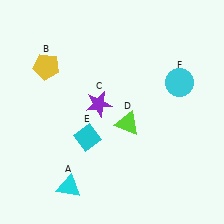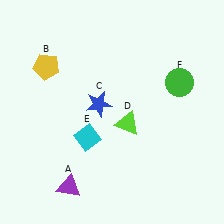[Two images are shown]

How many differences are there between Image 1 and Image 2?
There are 3 differences between the two images.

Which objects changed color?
A changed from cyan to purple. C changed from purple to blue. F changed from cyan to green.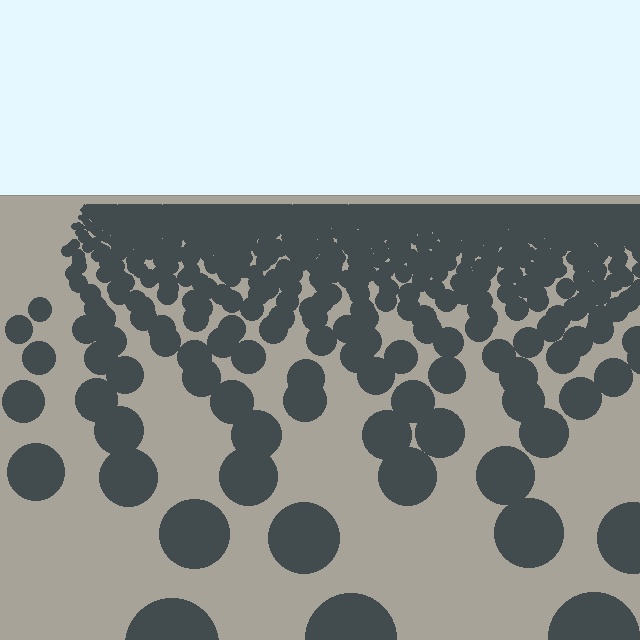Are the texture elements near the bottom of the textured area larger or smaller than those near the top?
Larger. Near the bottom, elements are closer to the viewer and appear at a bigger on-screen size.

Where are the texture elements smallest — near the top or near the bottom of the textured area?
Near the top.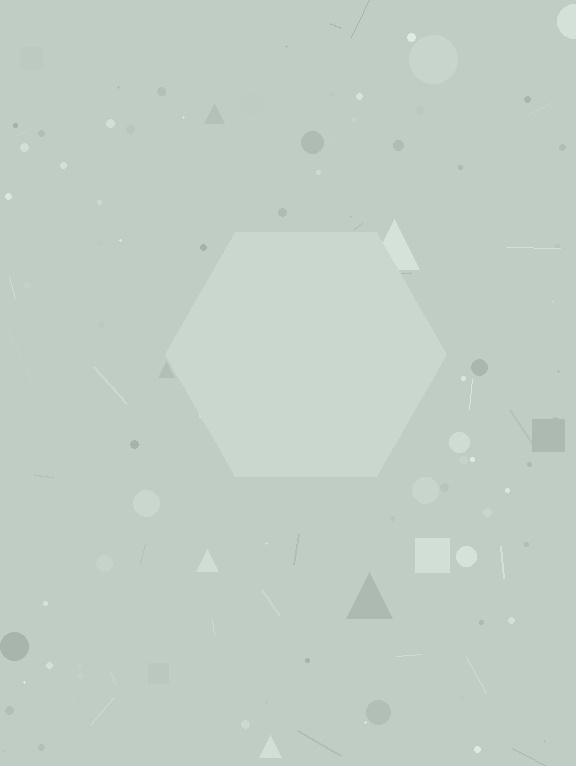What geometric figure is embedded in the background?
A hexagon is embedded in the background.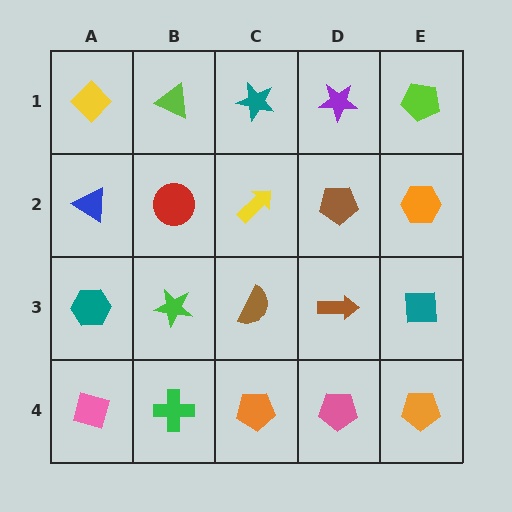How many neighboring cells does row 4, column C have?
3.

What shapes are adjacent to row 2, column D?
A purple star (row 1, column D), a brown arrow (row 3, column D), a yellow arrow (row 2, column C), an orange hexagon (row 2, column E).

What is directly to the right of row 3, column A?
A green star.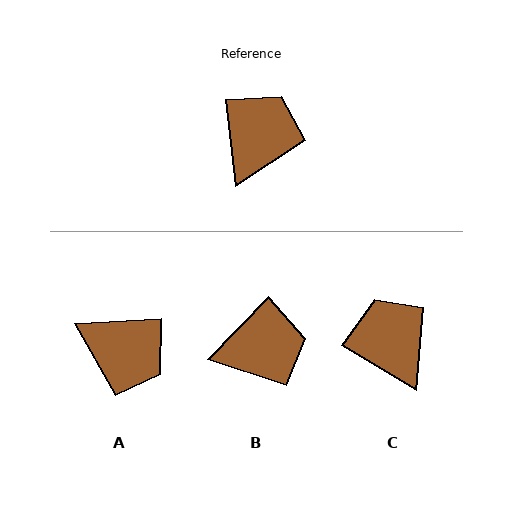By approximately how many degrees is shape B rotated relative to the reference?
Approximately 51 degrees clockwise.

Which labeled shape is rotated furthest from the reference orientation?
A, about 94 degrees away.